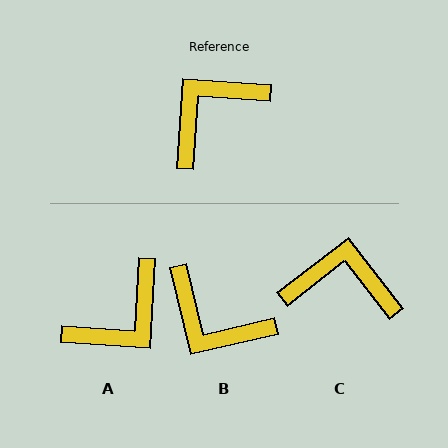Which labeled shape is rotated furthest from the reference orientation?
A, about 180 degrees away.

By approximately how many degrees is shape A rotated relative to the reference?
Approximately 180 degrees clockwise.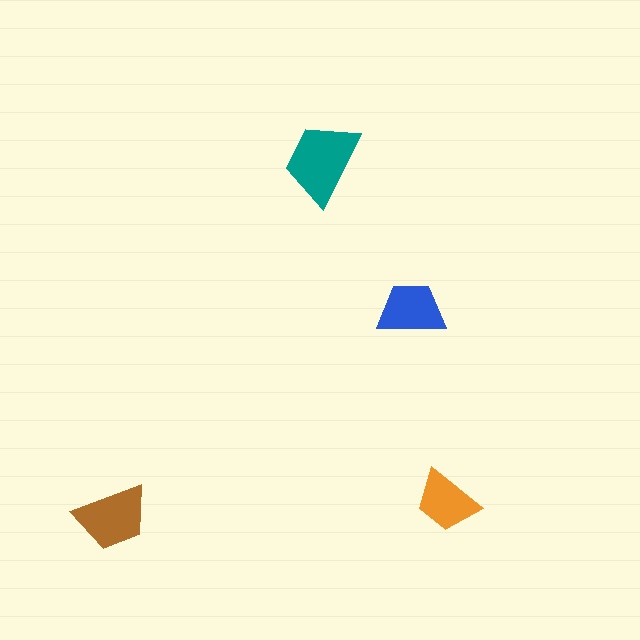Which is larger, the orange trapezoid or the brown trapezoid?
The brown one.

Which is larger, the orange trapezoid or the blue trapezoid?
The blue one.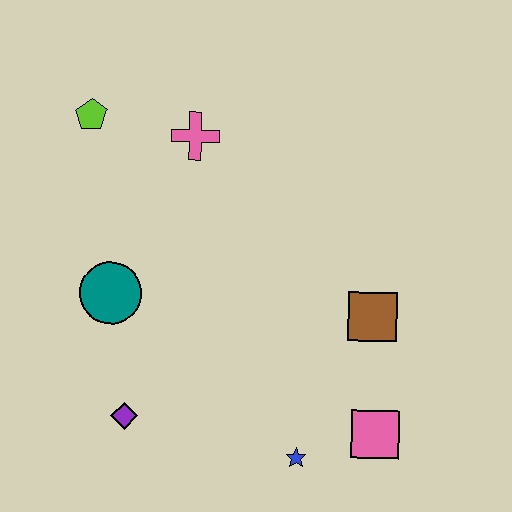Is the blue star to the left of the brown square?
Yes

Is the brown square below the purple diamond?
No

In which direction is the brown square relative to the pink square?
The brown square is above the pink square.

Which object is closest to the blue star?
The pink square is closest to the blue star.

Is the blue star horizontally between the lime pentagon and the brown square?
Yes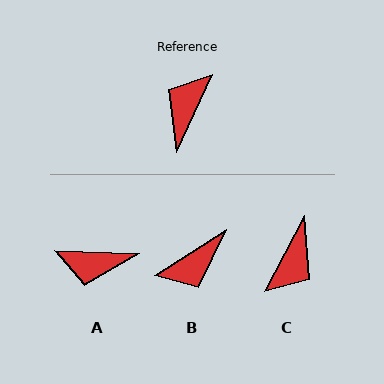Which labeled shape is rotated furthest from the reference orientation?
C, about 177 degrees away.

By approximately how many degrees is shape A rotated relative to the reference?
Approximately 113 degrees counter-clockwise.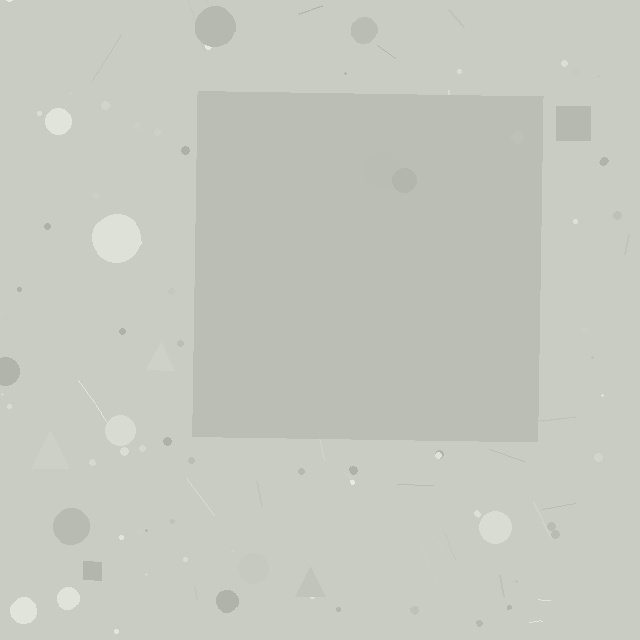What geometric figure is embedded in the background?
A square is embedded in the background.